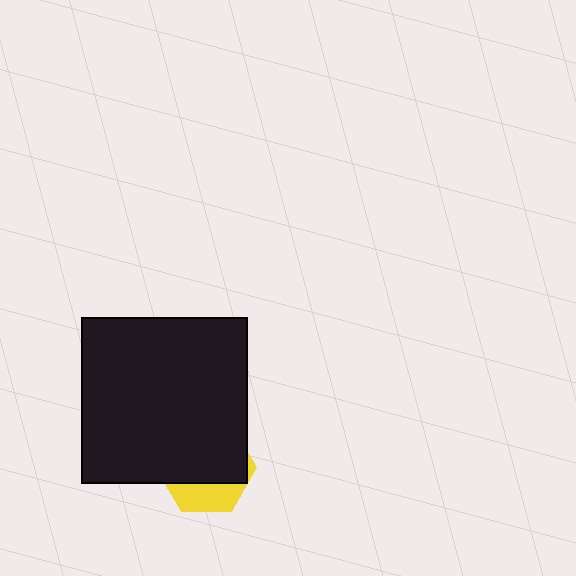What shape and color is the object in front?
The object in front is a black square.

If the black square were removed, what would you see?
You would see the complete yellow hexagon.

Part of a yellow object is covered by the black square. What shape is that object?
It is a hexagon.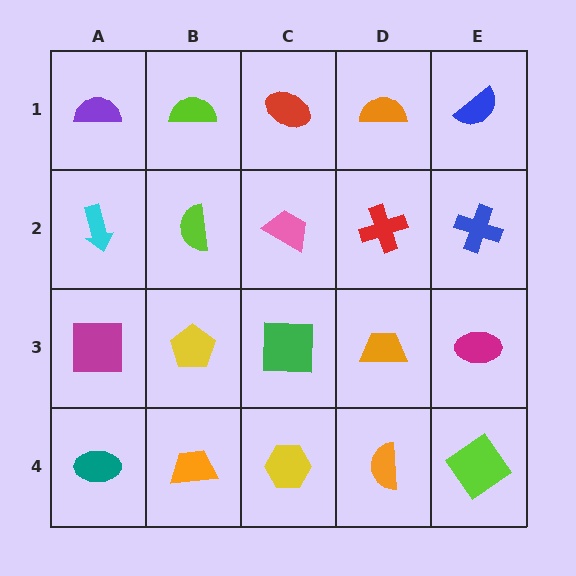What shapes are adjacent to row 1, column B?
A lime semicircle (row 2, column B), a purple semicircle (row 1, column A), a red ellipse (row 1, column C).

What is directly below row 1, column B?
A lime semicircle.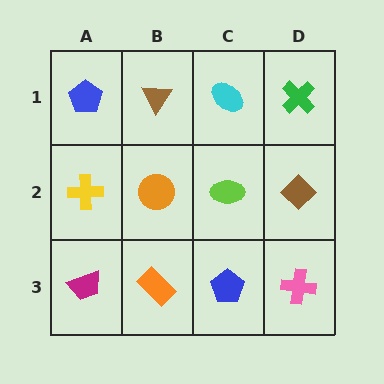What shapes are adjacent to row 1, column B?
An orange circle (row 2, column B), a blue pentagon (row 1, column A), a cyan ellipse (row 1, column C).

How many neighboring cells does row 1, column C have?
3.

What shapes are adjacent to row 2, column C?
A cyan ellipse (row 1, column C), a blue pentagon (row 3, column C), an orange circle (row 2, column B), a brown diamond (row 2, column D).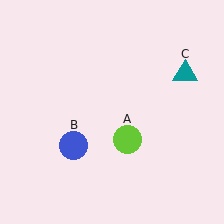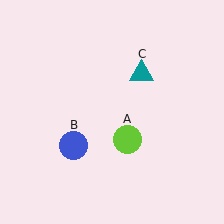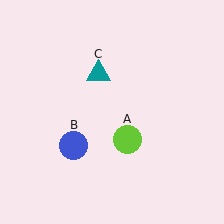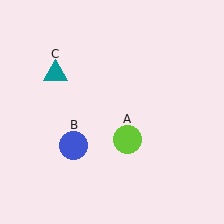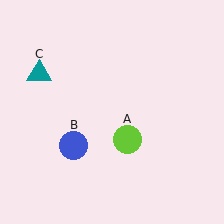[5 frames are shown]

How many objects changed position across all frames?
1 object changed position: teal triangle (object C).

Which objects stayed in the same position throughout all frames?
Lime circle (object A) and blue circle (object B) remained stationary.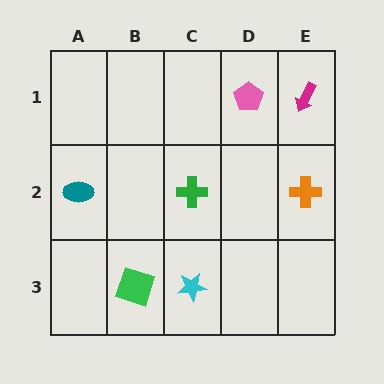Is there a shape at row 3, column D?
No, that cell is empty.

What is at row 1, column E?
A magenta arrow.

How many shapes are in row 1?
2 shapes.